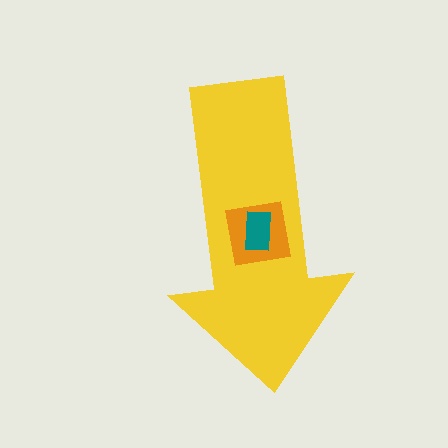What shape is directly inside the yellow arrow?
The orange square.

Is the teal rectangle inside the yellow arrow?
Yes.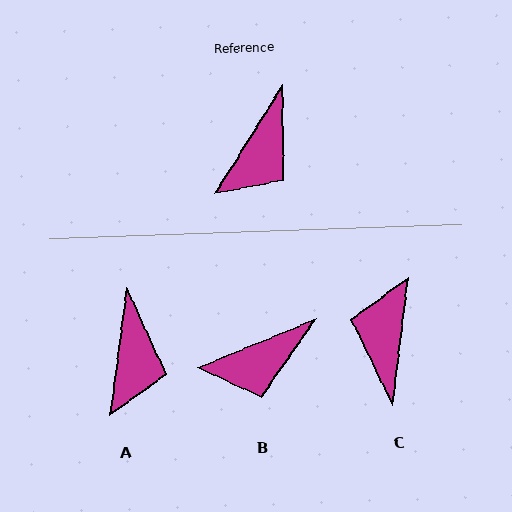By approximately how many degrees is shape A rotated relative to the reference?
Approximately 24 degrees counter-clockwise.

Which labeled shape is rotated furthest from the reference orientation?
C, about 155 degrees away.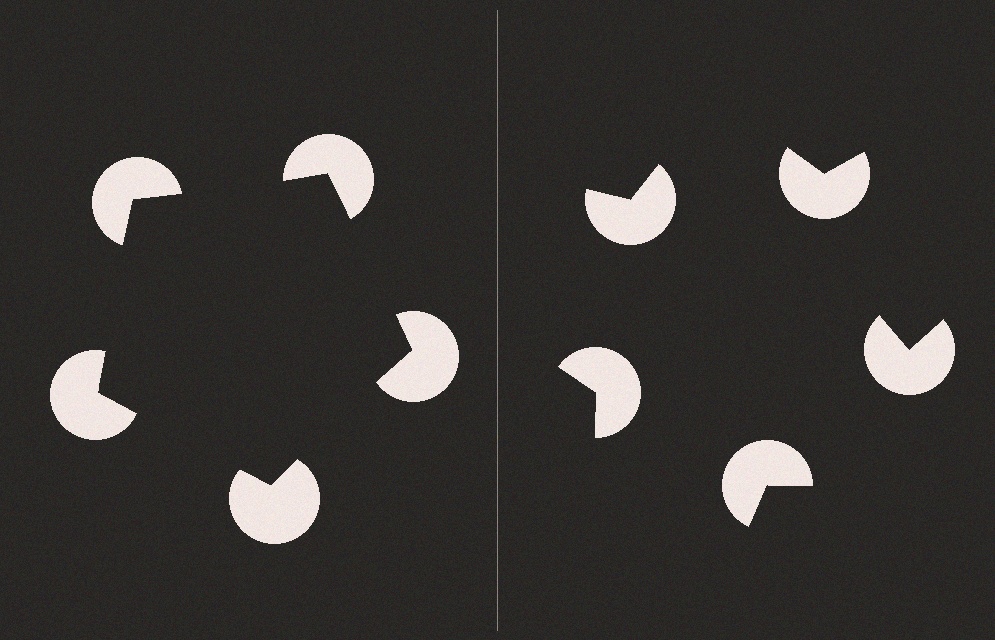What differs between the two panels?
The pac-man discs are positioned identically on both sides; only the wedge orientations differ. On the left they align to a pentagon; on the right they are misaligned.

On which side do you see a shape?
An illusory pentagon appears on the left side. On the right side the wedge cuts are rotated, so no coherent shape forms.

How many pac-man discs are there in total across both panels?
10 — 5 on each side.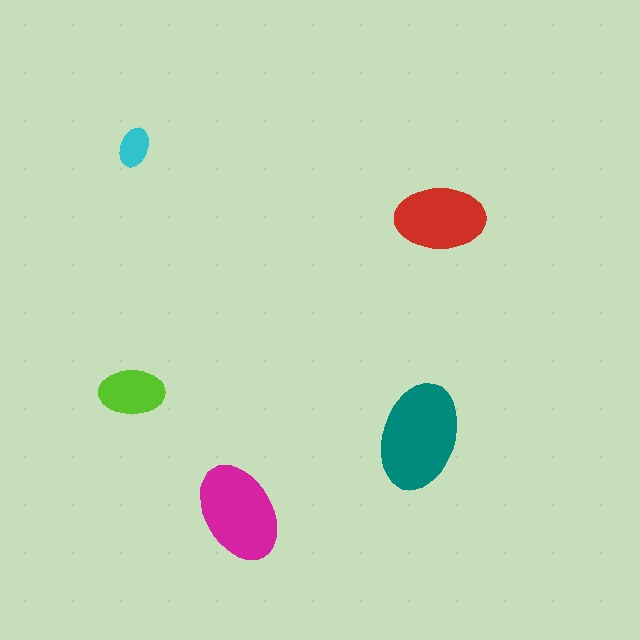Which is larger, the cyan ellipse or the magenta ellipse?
The magenta one.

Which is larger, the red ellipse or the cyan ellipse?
The red one.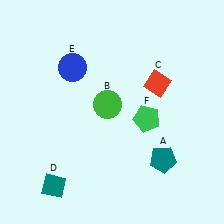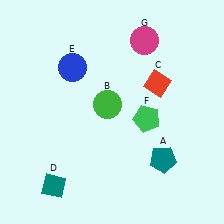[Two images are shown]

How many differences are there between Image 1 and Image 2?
There is 1 difference between the two images.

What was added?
A magenta circle (G) was added in Image 2.